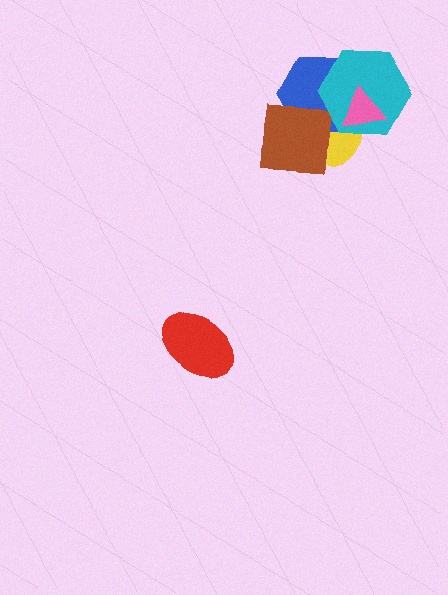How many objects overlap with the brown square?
3 objects overlap with the brown square.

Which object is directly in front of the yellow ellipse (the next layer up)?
The blue hexagon is directly in front of the yellow ellipse.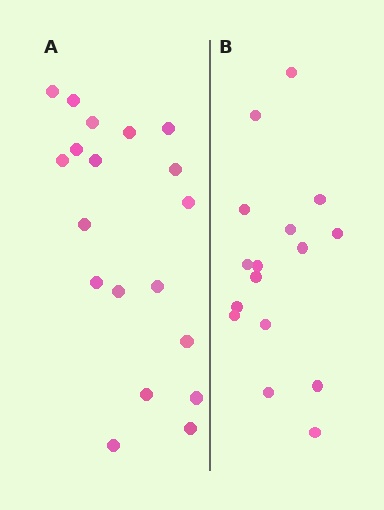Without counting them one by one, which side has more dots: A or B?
Region A (the left region) has more dots.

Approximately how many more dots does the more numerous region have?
Region A has just a few more — roughly 2 or 3 more dots than region B.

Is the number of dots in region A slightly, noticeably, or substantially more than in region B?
Region A has only slightly more — the two regions are fairly close. The ratio is roughly 1.2 to 1.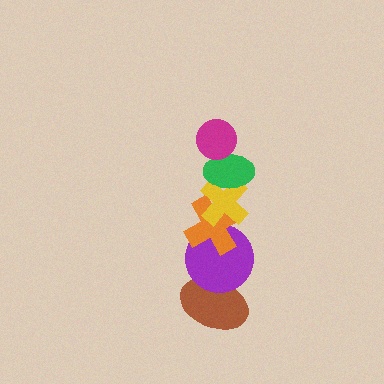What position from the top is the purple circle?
The purple circle is 5th from the top.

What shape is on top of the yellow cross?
The green ellipse is on top of the yellow cross.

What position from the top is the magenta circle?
The magenta circle is 1st from the top.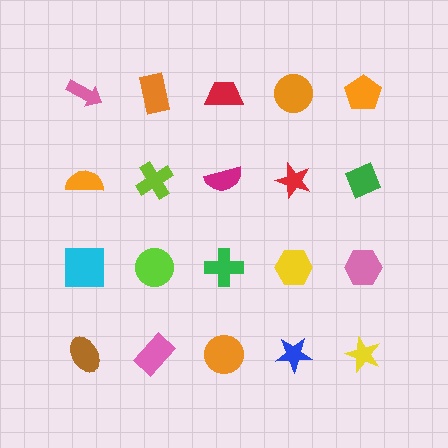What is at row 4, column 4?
A blue star.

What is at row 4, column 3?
An orange circle.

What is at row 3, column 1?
A cyan square.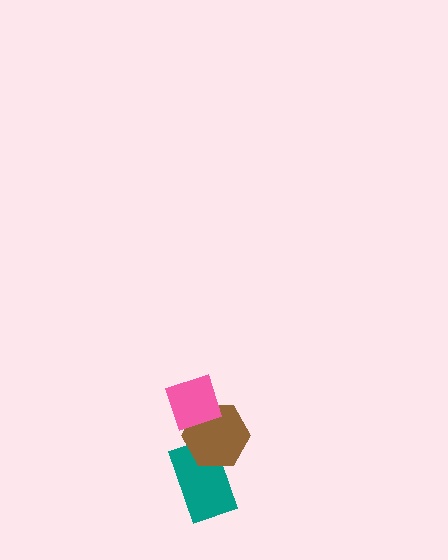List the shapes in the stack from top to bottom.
From top to bottom: the pink diamond, the brown hexagon, the teal rectangle.